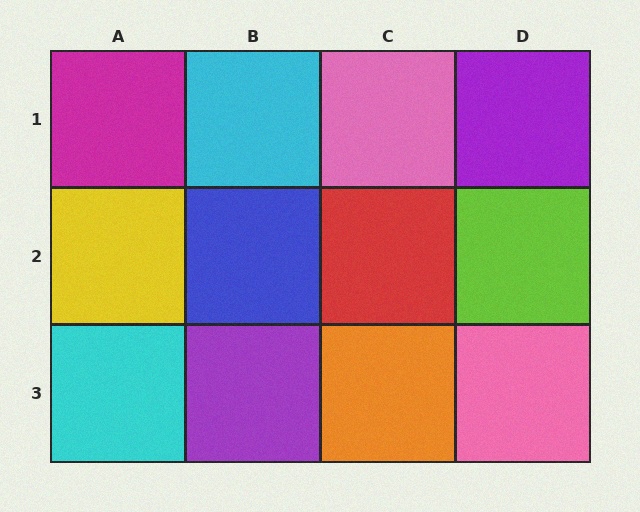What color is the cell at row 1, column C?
Pink.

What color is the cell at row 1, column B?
Cyan.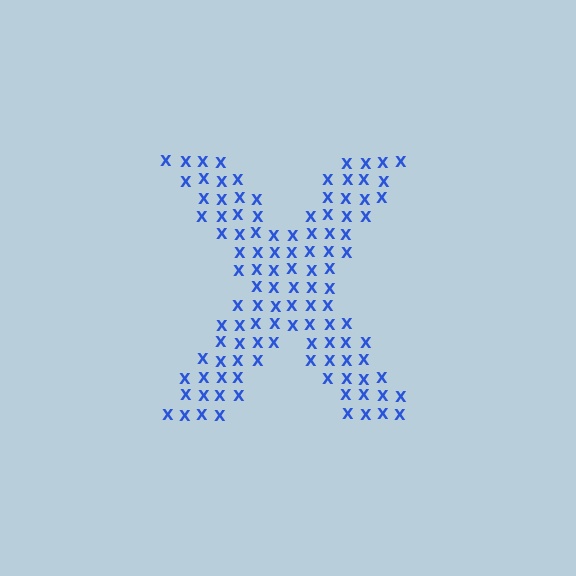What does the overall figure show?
The overall figure shows the letter X.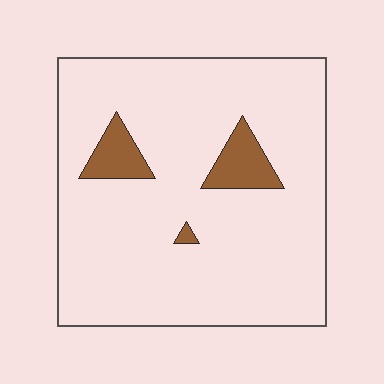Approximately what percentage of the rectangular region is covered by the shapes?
Approximately 10%.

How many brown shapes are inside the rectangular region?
3.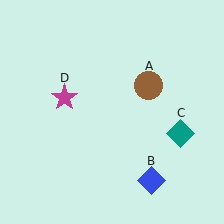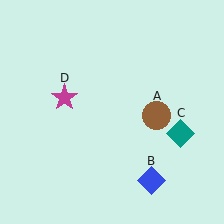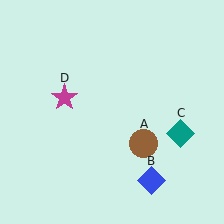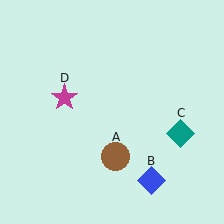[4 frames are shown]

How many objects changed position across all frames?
1 object changed position: brown circle (object A).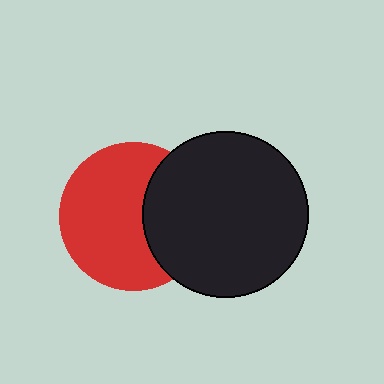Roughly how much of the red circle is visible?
Most of it is visible (roughly 66%).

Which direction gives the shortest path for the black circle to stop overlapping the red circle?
Moving right gives the shortest separation.